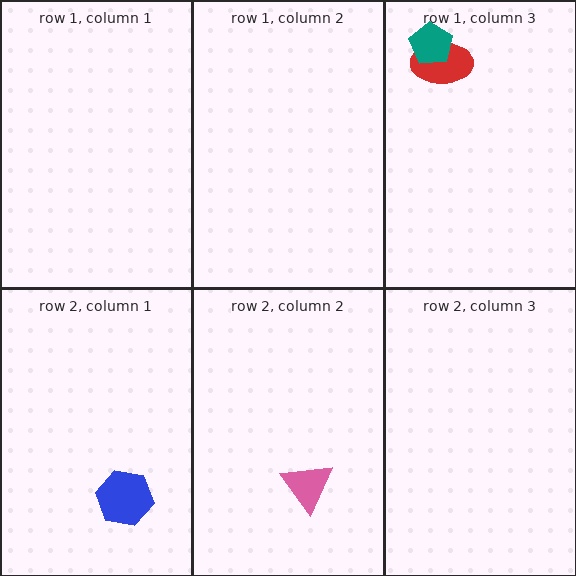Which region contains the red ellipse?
The row 1, column 3 region.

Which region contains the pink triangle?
The row 2, column 2 region.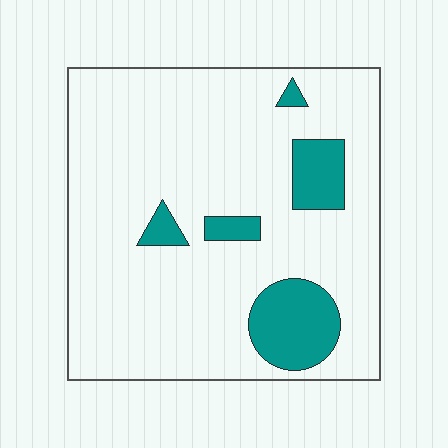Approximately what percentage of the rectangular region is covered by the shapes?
Approximately 15%.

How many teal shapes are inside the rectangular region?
5.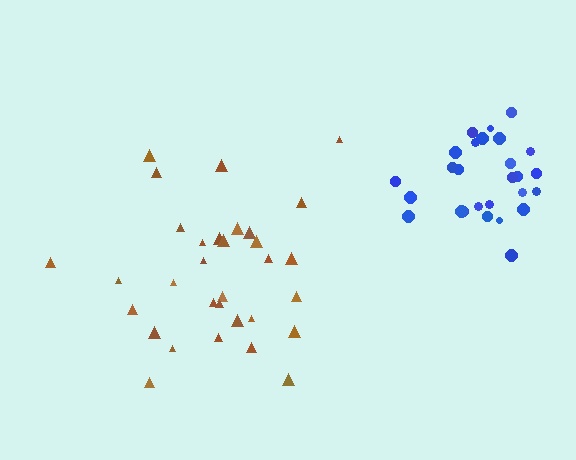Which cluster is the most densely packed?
Blue.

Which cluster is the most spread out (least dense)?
Brown.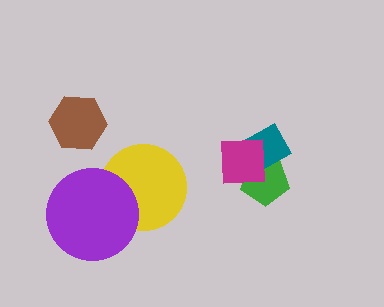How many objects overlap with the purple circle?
1 object overlaps with the purple circle.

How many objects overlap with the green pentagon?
2 objects overlap with the green pentagon.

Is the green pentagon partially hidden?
Yes, it is partially covered by another shape.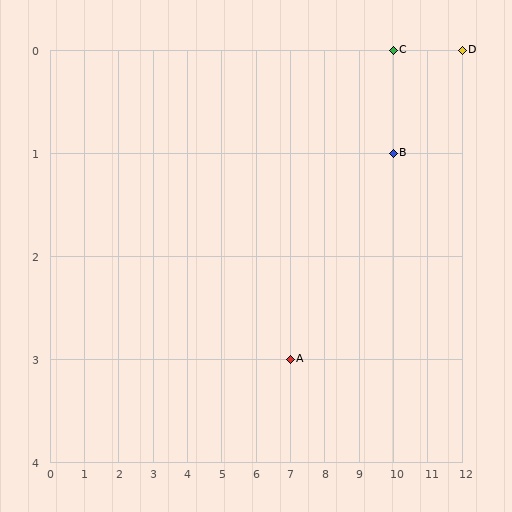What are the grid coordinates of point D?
Point D is at grid coordinates (12, 0).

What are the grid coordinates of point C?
Point C is at grid coordinates (10, 0).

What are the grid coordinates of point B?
Point B is at grid coordinates (10, 1).